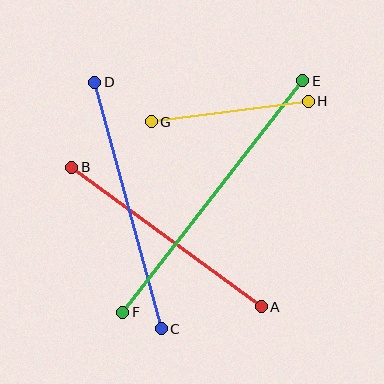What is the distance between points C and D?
The distance is approximately 256 pixels.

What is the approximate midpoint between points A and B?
The midpoint is at approximately (167, 237) pixels.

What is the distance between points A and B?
The distance is approximately 235 pixels.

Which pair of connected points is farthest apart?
Points E and F are farthest apart.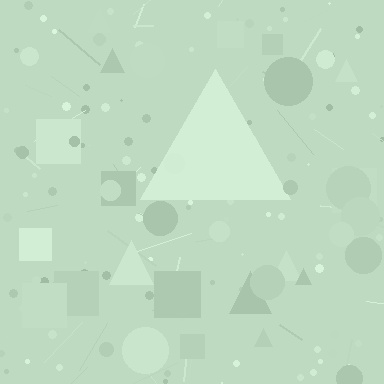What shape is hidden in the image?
A triangle is hidden in the image.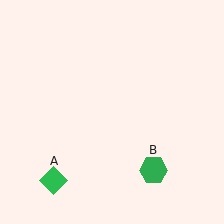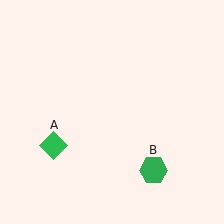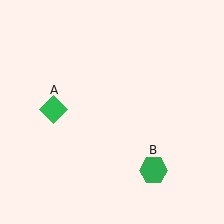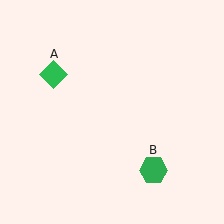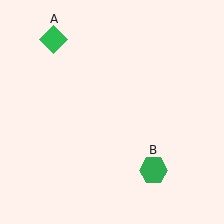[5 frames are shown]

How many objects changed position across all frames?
1 object changed position: green diamond (object A).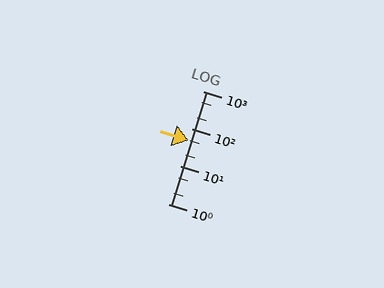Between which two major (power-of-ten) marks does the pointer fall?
The pointer is between 10 and 100.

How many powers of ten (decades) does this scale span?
The scale spans 3 decades, from 1 to 1000.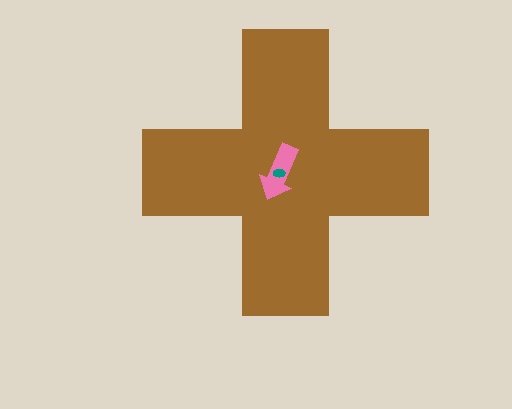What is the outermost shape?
The brown cross.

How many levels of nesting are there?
3.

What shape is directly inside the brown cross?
The pink arrow.